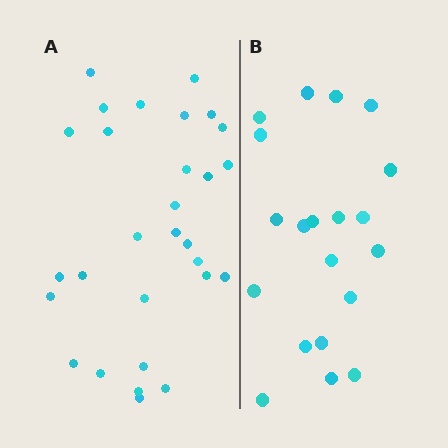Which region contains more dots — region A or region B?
Region A (the left region) has more dots.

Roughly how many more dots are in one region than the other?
Region A has roughly 8 or so more dots than region B.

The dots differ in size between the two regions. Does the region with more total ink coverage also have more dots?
No. Region B has more total ink coverage because its dots are larger, but region A actually contains more individual dots. Total area can be misleading — the number of items is what matters here.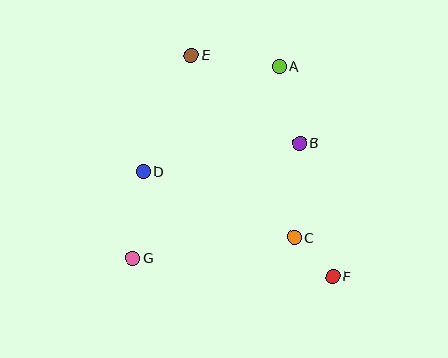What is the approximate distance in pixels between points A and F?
The distance between A and F is approximately 217 pixels.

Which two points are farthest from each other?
Points E and F are farthest from each other.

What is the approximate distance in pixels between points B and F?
The distance between B and F is approximately 137 pixels.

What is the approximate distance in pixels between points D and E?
The distance between D and E is approximately 126 pixels.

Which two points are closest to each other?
Points C and F are closest to each other.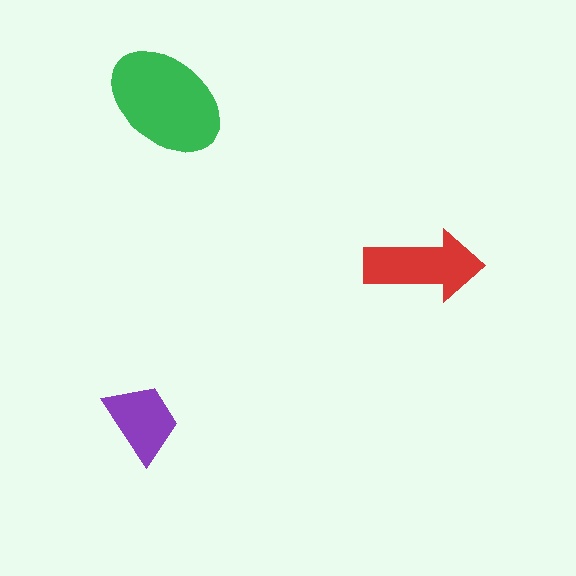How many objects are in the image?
There are 3 objects in the image.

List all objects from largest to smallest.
The green ellipse, the red arrow, the purple trapezoid.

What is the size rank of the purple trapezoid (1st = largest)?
3rd.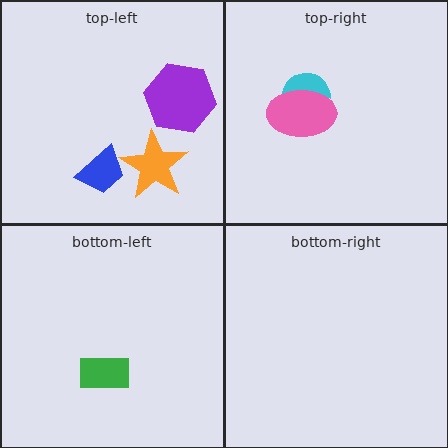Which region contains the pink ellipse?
The top-right region.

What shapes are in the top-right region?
The cyan semicircle, the pink ellipse.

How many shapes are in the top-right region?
2.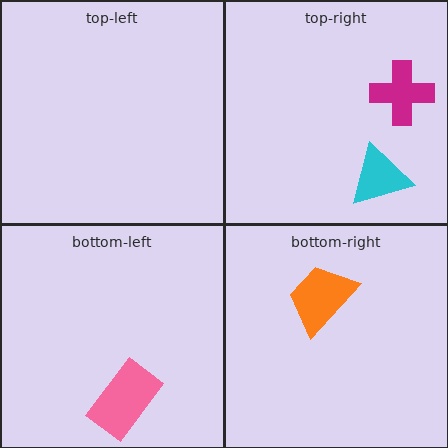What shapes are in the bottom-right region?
The orange trapezoid.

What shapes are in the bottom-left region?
The pink rectangle.